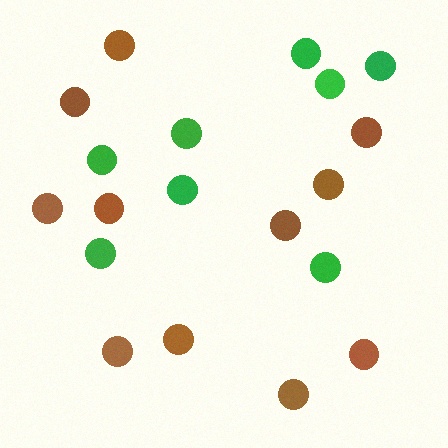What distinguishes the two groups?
There are 2 groups: one group of green circles (8) and one group of brown circles (11).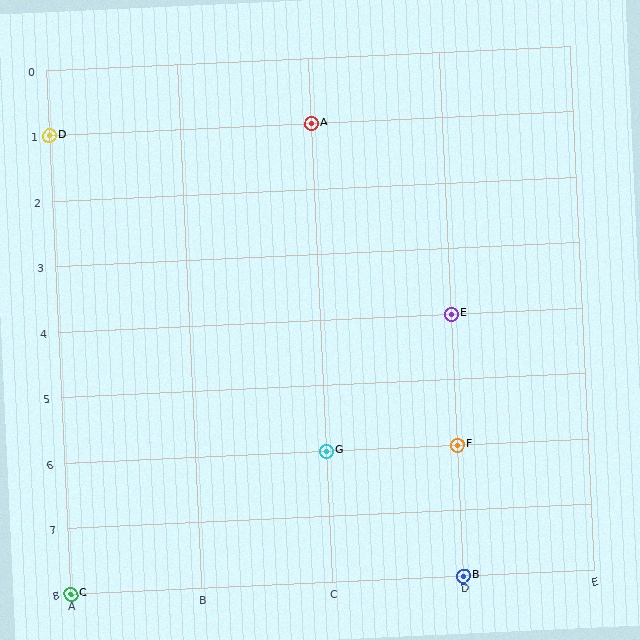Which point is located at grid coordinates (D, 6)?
Point F is at (D, 6).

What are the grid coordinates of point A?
Point A is at grid coordinates (C, 1).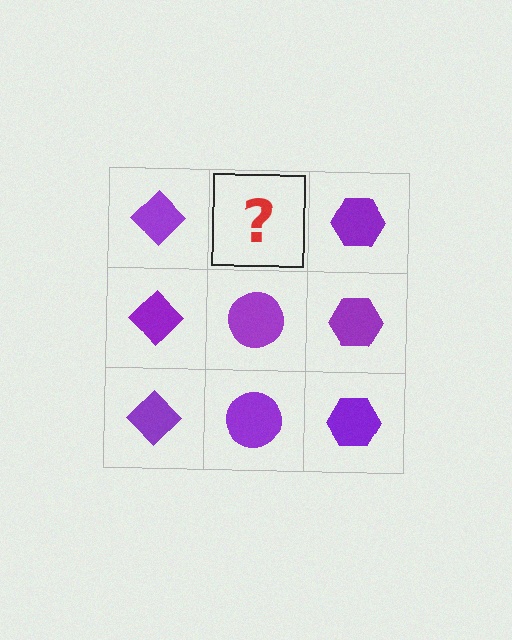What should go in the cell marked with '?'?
The missing cell should contain a purple circle.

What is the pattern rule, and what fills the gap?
The rule is that each column has a consistent shape. The gap should be filled with a purple circle.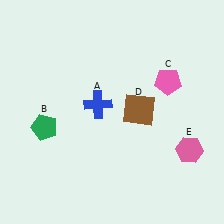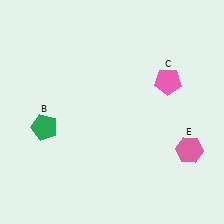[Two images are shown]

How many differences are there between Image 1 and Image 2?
There are 2 differences between the two images.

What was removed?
The brown square (D), the blue cross (A) were removed in Image 2.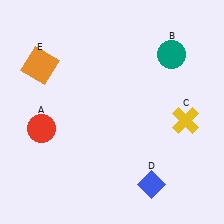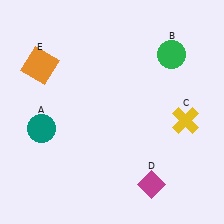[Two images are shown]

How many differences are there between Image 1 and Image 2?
There are 3 differences between the two images.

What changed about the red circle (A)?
In Image 1, A is red. In Image 2, it changed to teal.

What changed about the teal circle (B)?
In Image 1, B is teal. In Image 2, it changed to green.